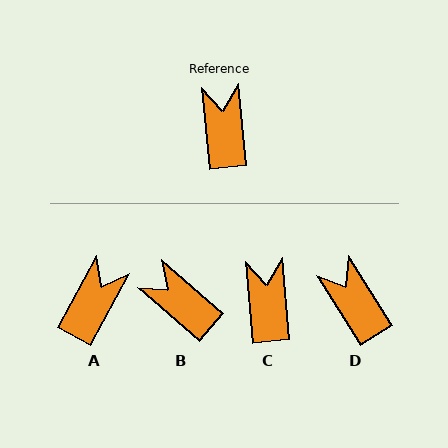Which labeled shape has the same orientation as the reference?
C.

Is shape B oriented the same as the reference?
No, it is off by about 44 degrees.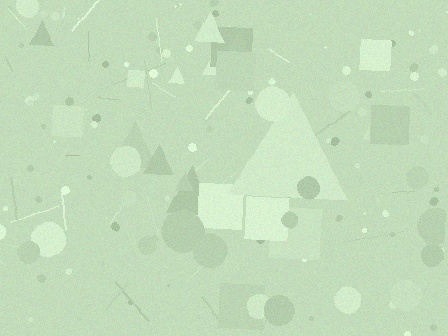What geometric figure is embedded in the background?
A triangle is embedded in the background.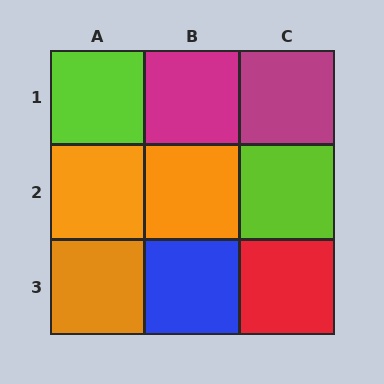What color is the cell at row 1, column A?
Lime.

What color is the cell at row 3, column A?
Orange.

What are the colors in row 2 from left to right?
Orange, orange, lime.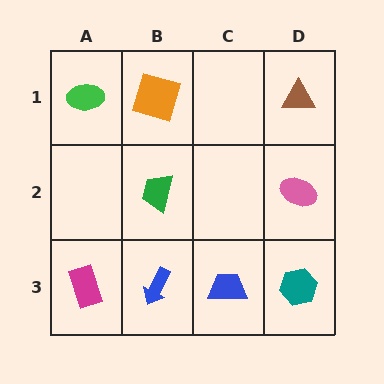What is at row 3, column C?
A blue trapezoid.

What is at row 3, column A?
A magenta rectangle.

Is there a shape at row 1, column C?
No, that cell is empty.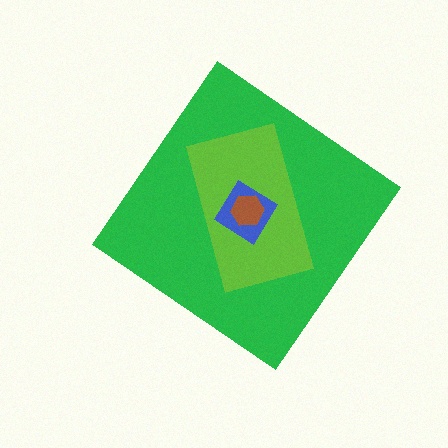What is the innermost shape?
The brown hexagon.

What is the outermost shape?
The green diamond.